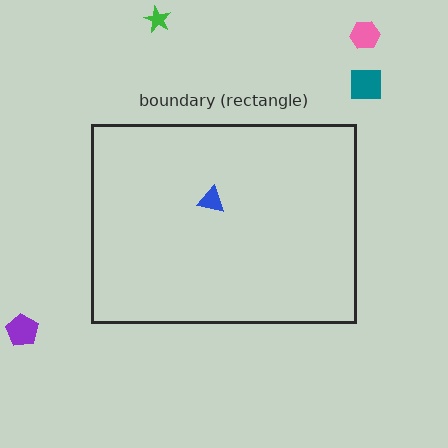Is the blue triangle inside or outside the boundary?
Inside.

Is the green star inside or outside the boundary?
Outside.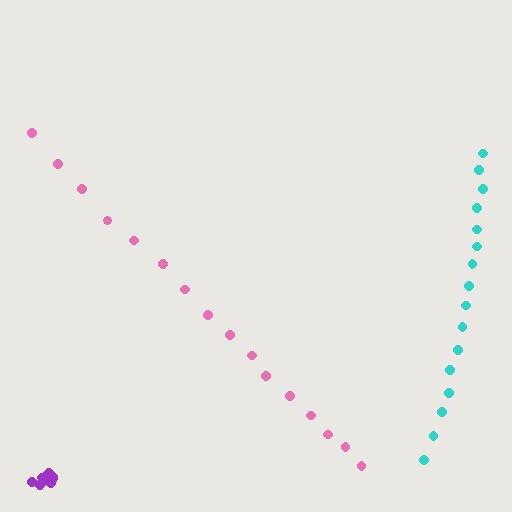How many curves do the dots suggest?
There are 3 distinct paths.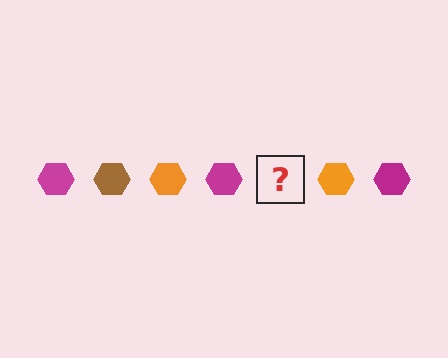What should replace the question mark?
The question mark should be replaced with a brown hexagon.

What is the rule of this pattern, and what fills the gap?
The rule is that the pattern cycles through magenta, brown, orange hexagons. The gap should be filled with a brown hexagon.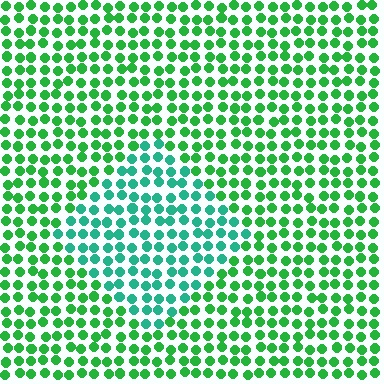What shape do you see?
I see a diamond.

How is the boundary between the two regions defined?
The boundary is defined purely by a slight shift in hue (about 35 degrees). Spacing, size, and orientation are identical on both sides.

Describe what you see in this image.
The image is filled with small green elements in a uniform arrangement. A diamond-shaped region is visible where the elements are tinted to a slightly different hue, forming a subtle color boundary.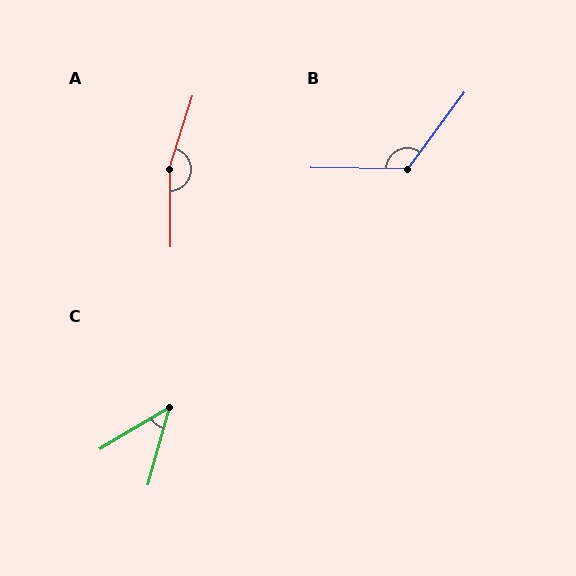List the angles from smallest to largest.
C (44°), B (126°), A (161°).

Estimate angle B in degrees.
Approximately 126 degrees.